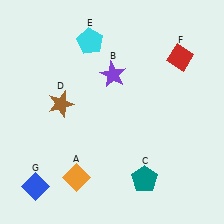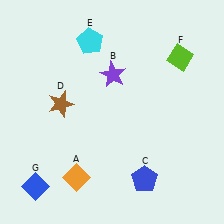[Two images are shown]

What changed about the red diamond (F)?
In Image 1, F is red. In Image 2, it changed to lime.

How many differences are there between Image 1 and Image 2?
There are 2 differences between the two images.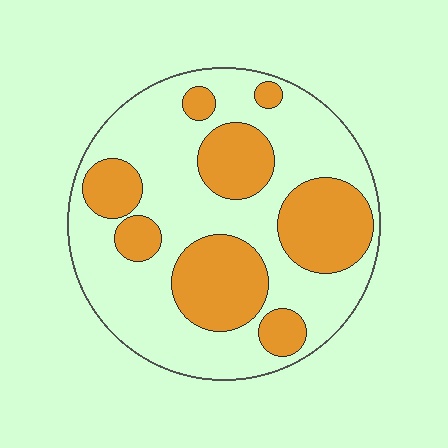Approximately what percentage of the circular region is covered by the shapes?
Approximately 35%.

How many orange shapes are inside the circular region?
8.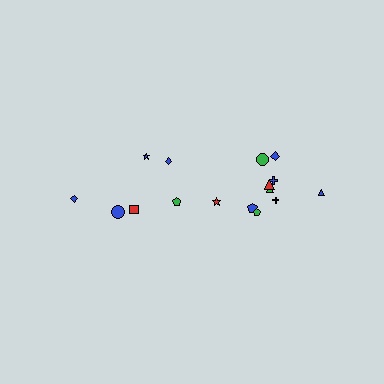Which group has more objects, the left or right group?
The right group.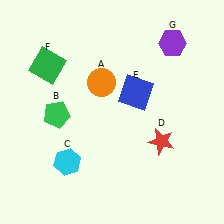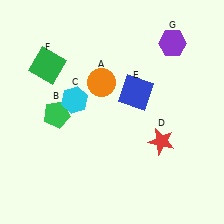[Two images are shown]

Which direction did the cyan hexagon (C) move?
The cyan hexagon (C) moved up.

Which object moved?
The cyan hexagon (C) moved up.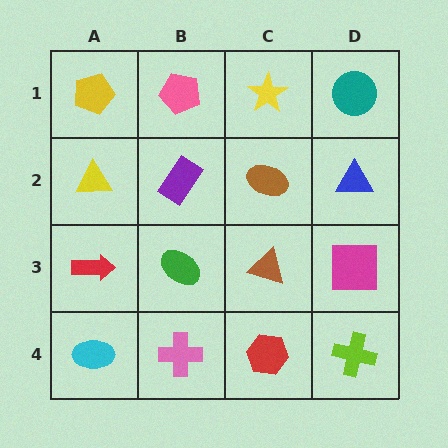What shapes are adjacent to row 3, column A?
A yellow triangle (row 2, column A), a cyan ellipse (row 4, column A), a green ellipse (row 3, column B).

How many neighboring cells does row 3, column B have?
4.